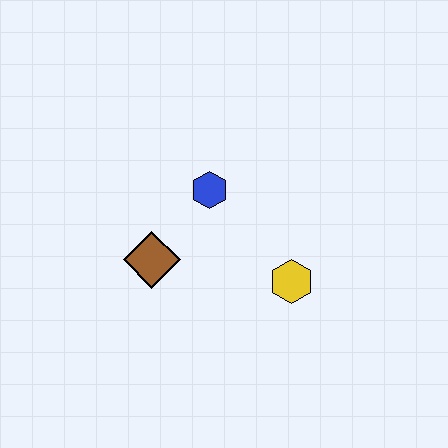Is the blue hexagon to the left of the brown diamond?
No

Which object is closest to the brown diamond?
The blue hexagon is closest to the brown diamond.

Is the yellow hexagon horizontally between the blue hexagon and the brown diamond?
No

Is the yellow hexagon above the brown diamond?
No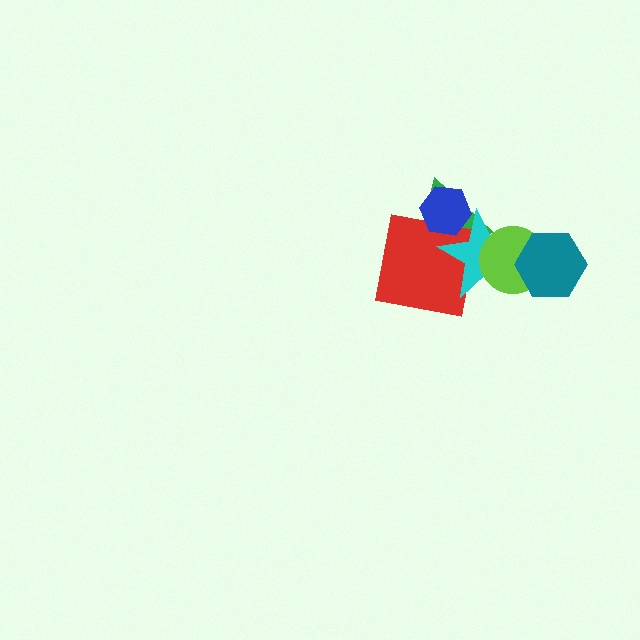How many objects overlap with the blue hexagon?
3 objects overlap with the blue hexagon.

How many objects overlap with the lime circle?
2 objects overlap with the lime circle.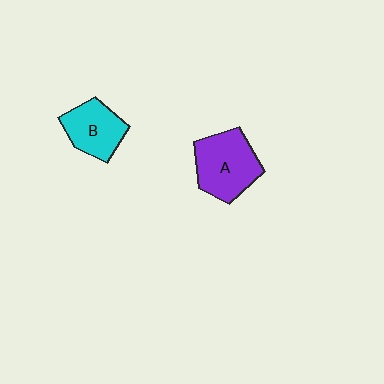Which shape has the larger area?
Shape A (purple).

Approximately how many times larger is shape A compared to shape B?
Approximately 1.3 times.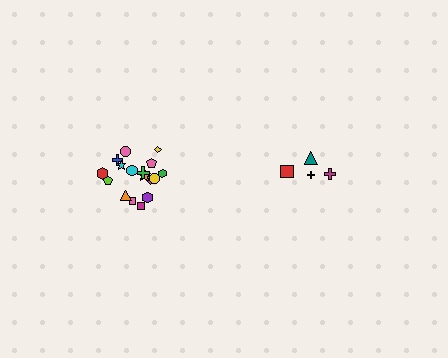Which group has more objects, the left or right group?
The left group.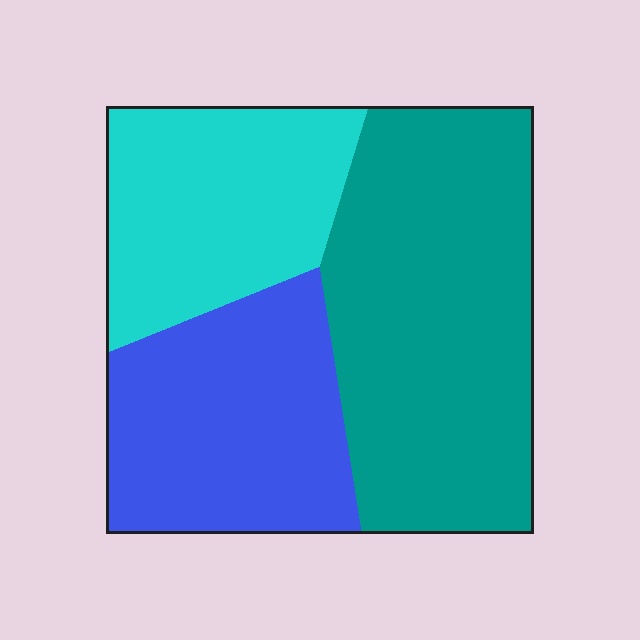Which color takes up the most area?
Teal, at roughly 45%.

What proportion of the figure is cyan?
Cyan takes up about one quarter (1/4) of the figure.